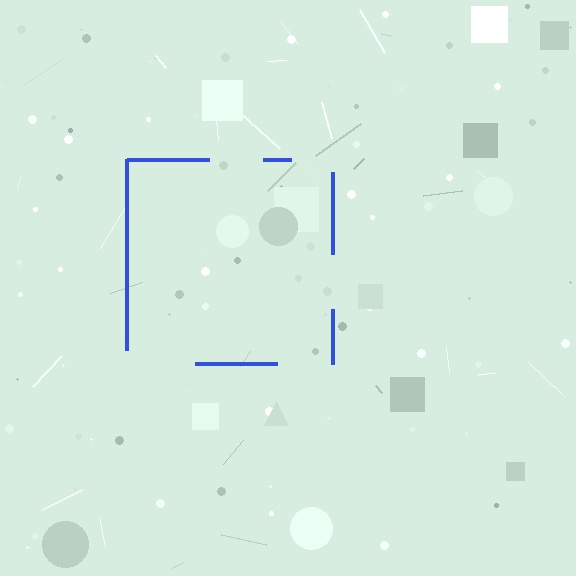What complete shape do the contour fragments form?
The contour fragments form a square.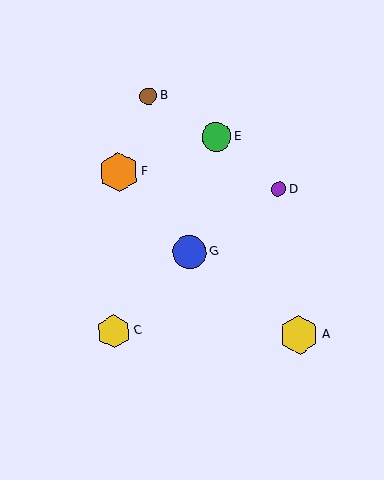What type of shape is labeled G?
Shape G is a blue circle.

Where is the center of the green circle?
The center of the green circle is at (216, 137).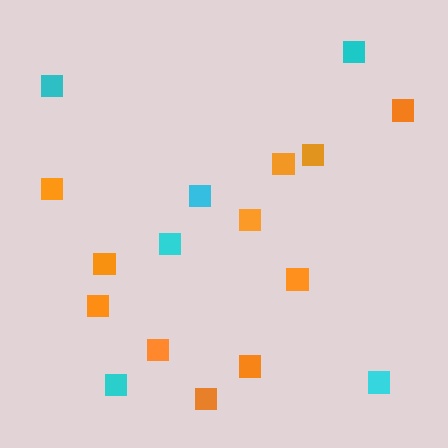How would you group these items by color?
There are 2 groups: one group of orange squares (11) and one group of cyan squares (6).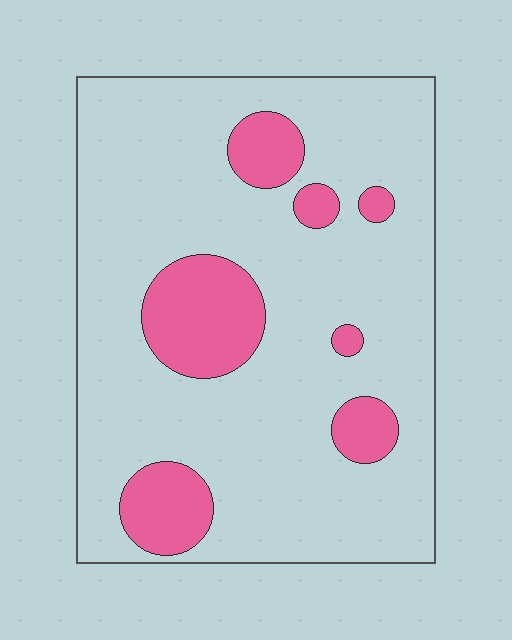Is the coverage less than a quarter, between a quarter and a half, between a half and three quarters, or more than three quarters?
Less than a quarter.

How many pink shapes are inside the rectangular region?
7.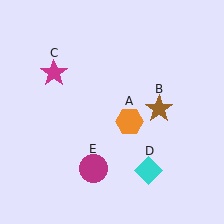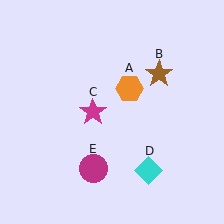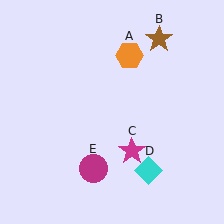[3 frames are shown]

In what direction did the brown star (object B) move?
The brown star (object B) moved up.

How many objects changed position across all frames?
3 objects changed position: orange hexagon (object A), brown star (object B), magenta star (object C).